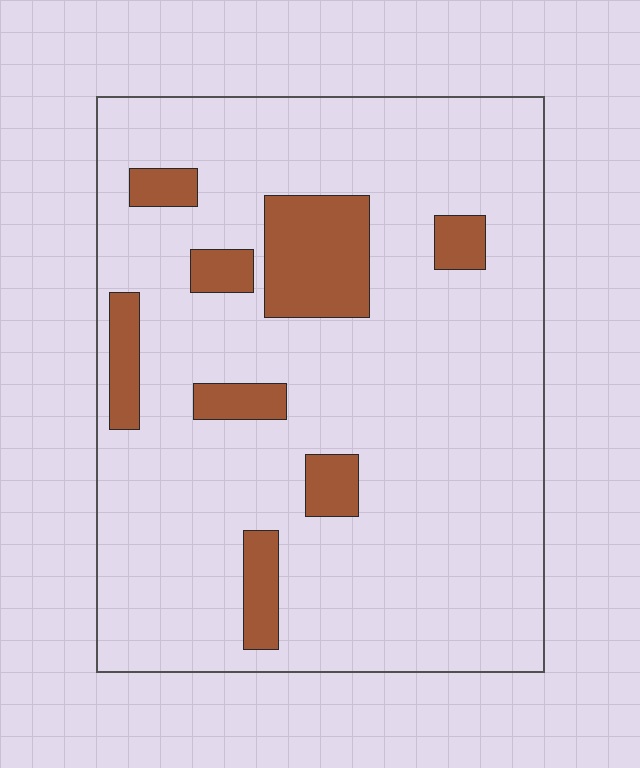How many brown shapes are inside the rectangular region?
8.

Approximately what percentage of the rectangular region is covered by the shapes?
Approximately 15%.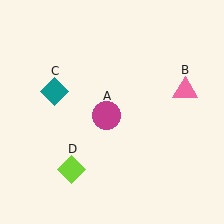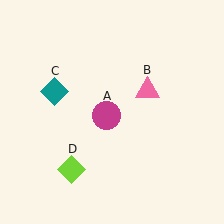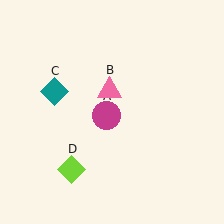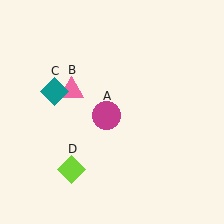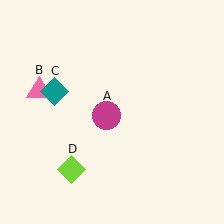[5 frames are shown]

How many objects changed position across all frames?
1 object changed position: pink triangle (object B).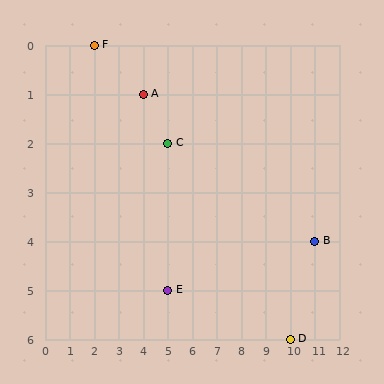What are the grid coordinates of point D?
Point D is at grid coordinates (10, 6).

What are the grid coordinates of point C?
Point C is at grid coordinates (5, 2).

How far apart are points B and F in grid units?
Points B and F are 9 columns and 4 rows apart (about 9.8 grid units diagonally).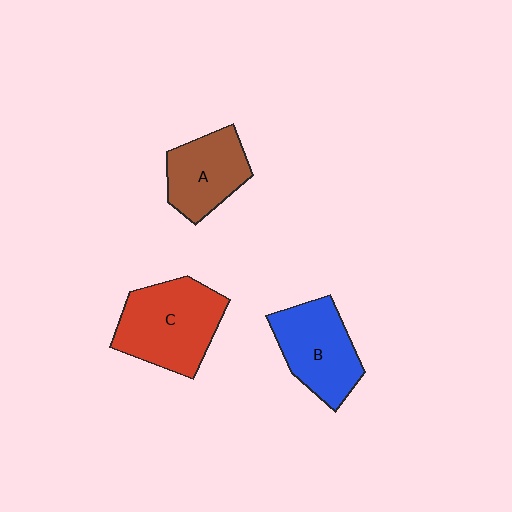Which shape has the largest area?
Shape C (red).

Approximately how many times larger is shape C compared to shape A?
Approximately 1.4 times.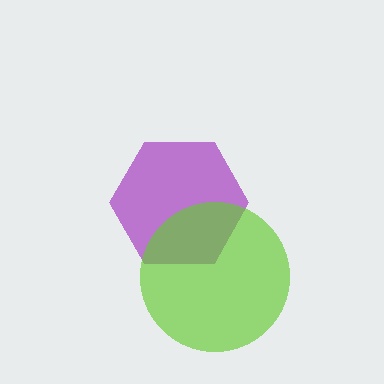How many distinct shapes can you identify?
There are 2 distinct shapes: a purple hexagon, a lime circle.